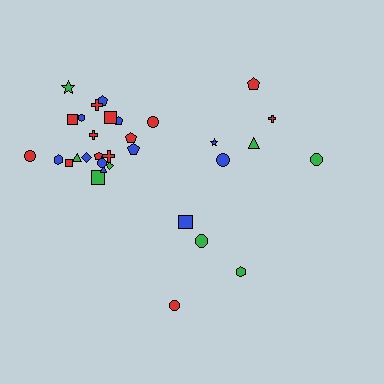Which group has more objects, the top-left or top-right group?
The top-left group.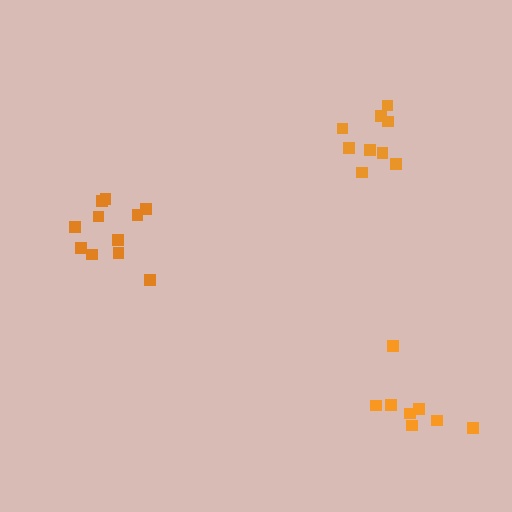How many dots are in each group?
Group 1: 9 dots, Group 2: 8 dots, Group 3: 11 dots (28 total).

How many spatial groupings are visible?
There are 3 spatial groupings.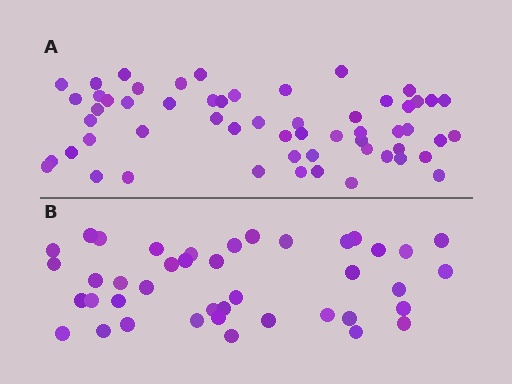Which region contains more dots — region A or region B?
Region A (the top region) has more dots.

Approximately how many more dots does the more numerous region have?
Region A has approximately 15 more dots than region B.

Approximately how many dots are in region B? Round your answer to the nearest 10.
About 40 dots. (The exact count is 41, which rounds to 40.)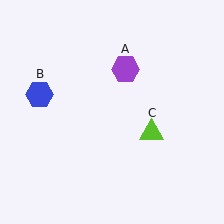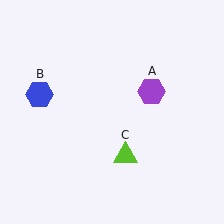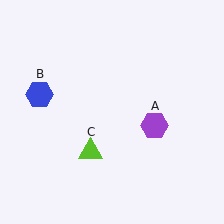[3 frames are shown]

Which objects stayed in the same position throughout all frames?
Blue hexagon (object B) remained stationary.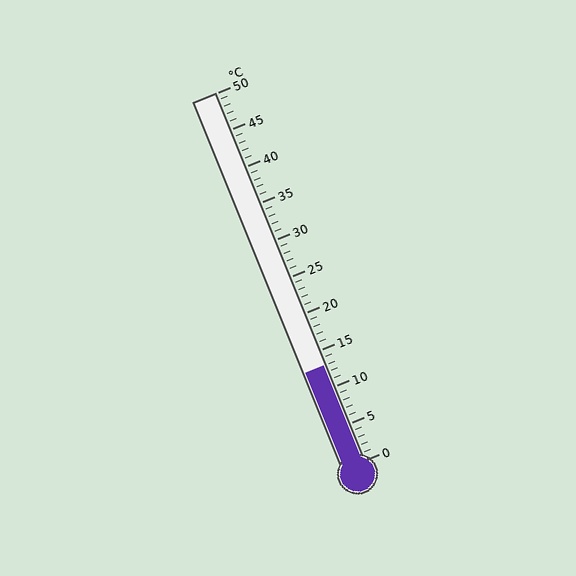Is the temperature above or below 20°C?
The temperature is below 20°C.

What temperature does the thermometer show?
The thermometer shows approximately 13°C.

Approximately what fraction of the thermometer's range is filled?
The thermometer is filled to approximately 25% of its range.